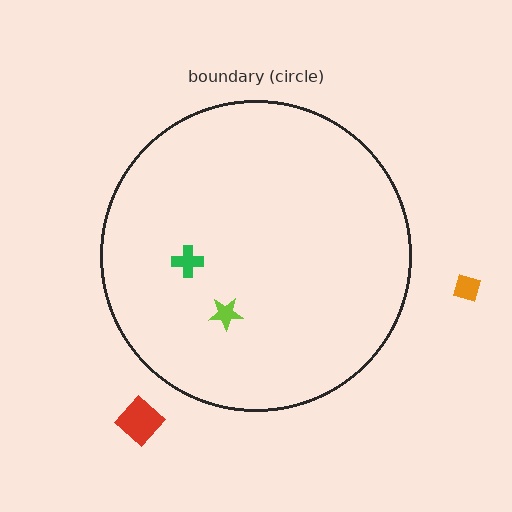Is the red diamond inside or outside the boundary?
Outside.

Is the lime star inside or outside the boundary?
Inside.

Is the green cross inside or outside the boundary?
Inside.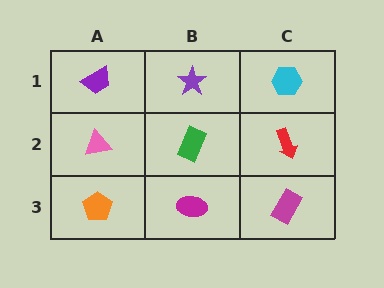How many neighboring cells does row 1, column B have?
3.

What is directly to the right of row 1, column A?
A purple star.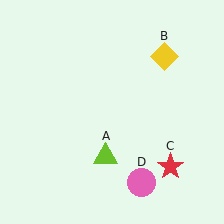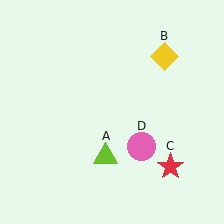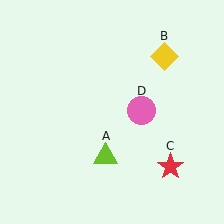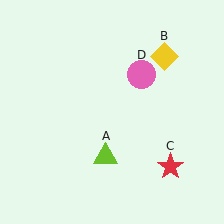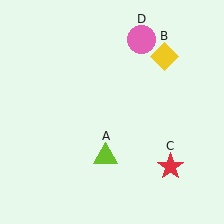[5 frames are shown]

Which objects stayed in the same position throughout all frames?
Lime triangle (object A) and yellow diamond (object B) and red star (object C) remained stationary.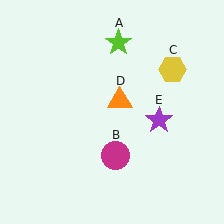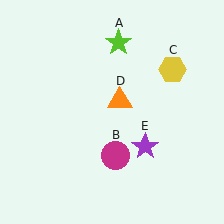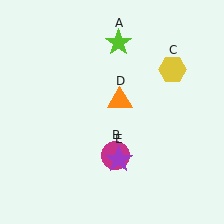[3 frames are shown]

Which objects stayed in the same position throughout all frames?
Lime star (object A) and magenta circle (object B) and yellow hexagon (object C) and orange triangle (object D) remained stationary.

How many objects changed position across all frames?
1 object changed position: purple star (object E).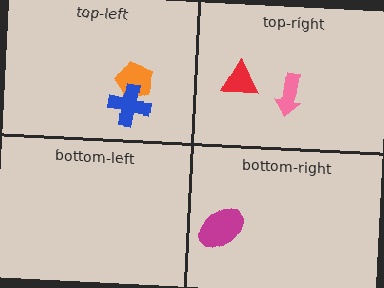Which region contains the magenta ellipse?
The bottom-right region.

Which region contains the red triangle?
The top-right region.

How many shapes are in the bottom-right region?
1.